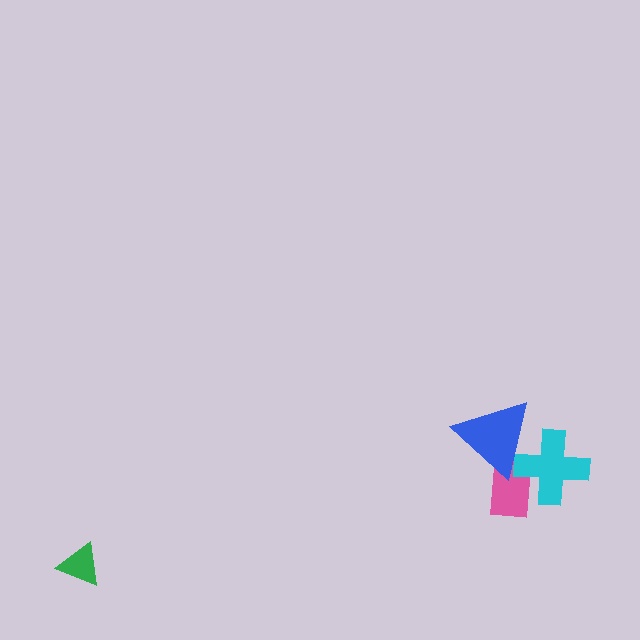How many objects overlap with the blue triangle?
2 objects overlap with the blue triangle.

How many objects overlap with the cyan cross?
2 objects overlap with the cyan cross.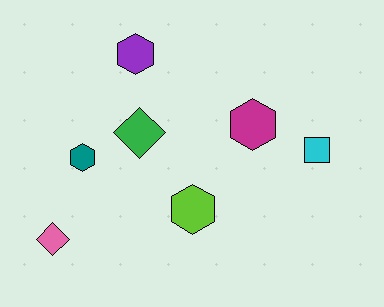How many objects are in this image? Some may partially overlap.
There are 7 objects.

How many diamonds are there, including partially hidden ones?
There are 2 diamonds.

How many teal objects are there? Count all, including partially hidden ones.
There is 1 teal object.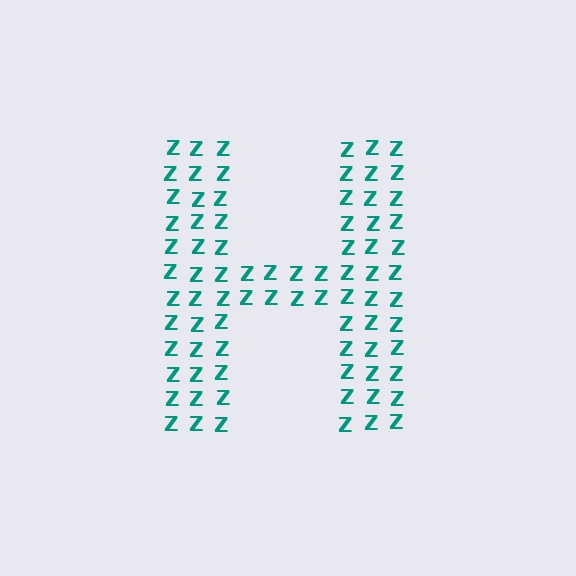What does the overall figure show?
The overall figure shows the letter H.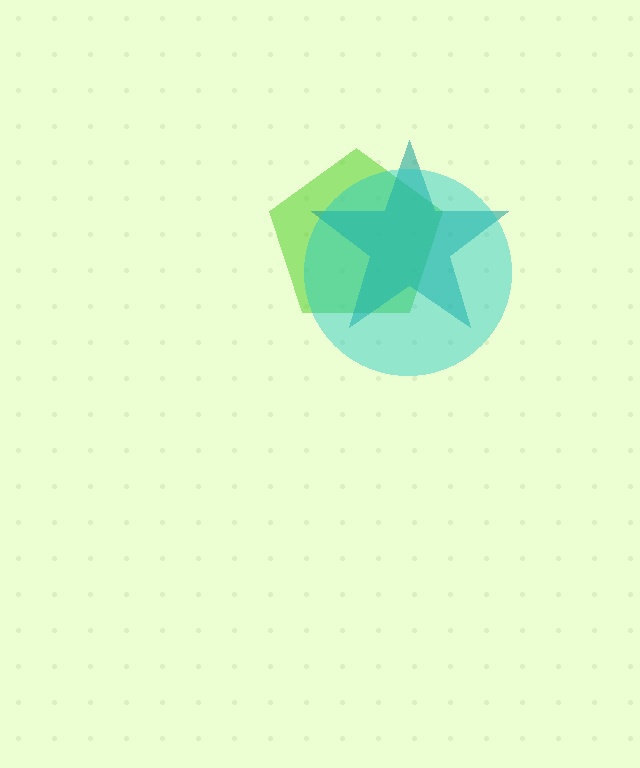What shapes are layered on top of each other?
The layered shapes are: a lime pentagon, a teal star, a cyan circle.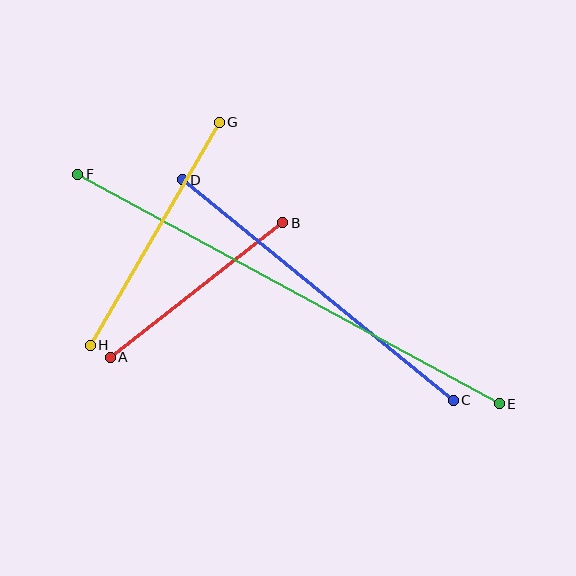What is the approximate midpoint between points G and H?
The midpoint is at approximately (155, 234) pixels.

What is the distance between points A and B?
The distance is approximately 219 pixels.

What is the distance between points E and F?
The distance is approximately 480 pixels.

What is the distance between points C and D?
The distance is approximately 350 pixels.